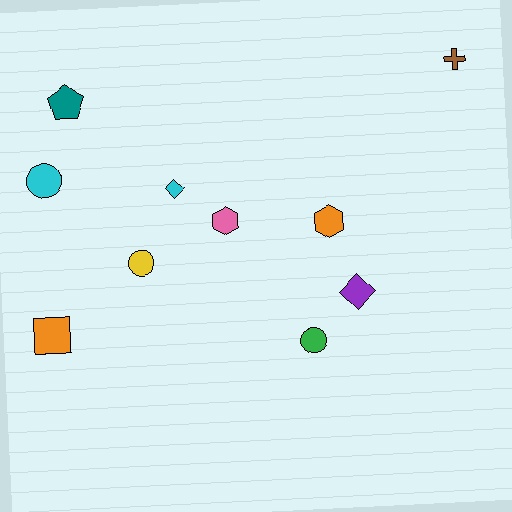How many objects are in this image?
There are 10 objects.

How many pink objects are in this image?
There is 1 pink object.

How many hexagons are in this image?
There are 2 hexagons.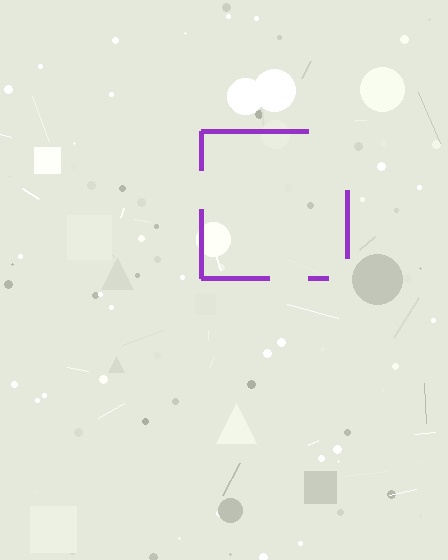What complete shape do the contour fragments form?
The contour fragments form a square.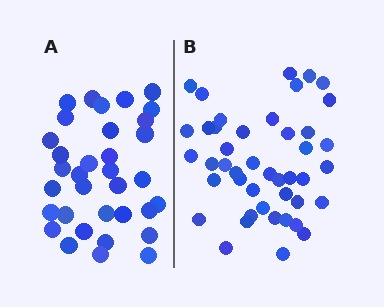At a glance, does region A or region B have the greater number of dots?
Region B (the right region) has more dots.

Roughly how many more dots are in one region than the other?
Region B has roughly 10 or so more dots than region A.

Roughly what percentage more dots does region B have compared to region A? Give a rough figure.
About 30% more.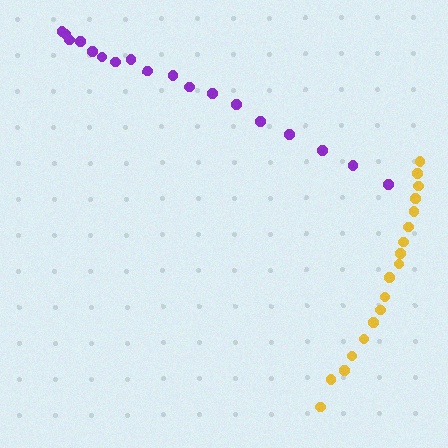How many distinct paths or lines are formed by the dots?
There are 2 distinct paths.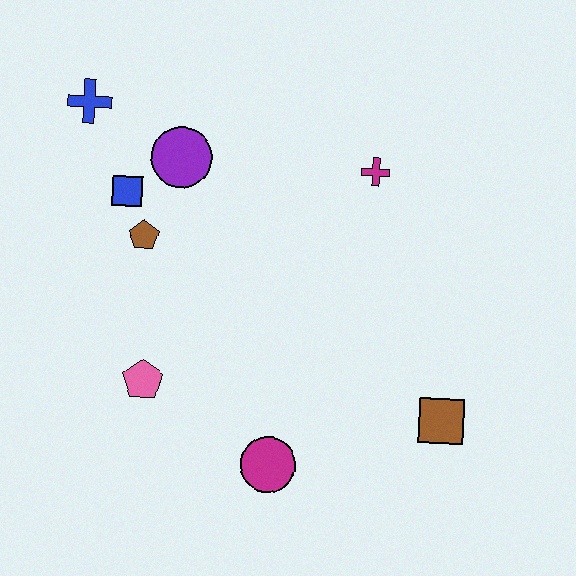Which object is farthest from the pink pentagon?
The magenta cross is farthest from the pink pentagon.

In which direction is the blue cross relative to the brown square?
The blue cross is to the left of the brown square.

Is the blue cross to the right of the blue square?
No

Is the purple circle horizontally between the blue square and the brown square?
Yes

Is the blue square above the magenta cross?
No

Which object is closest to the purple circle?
The blue square is closest to the purple circle.